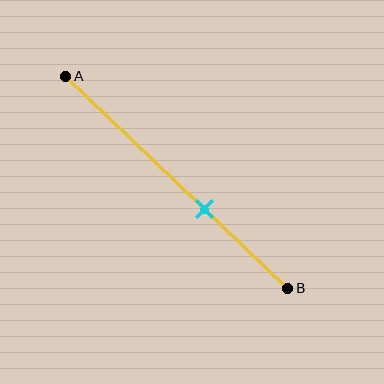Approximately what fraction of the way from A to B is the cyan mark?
The cyan mark is approximately 65% of the way from A to B.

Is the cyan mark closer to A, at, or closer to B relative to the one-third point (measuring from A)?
The cyan mark is closer to point B than the one-third point of segment AB.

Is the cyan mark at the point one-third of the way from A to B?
No, the mark is at about 65% from A, not at the 33% one-third point.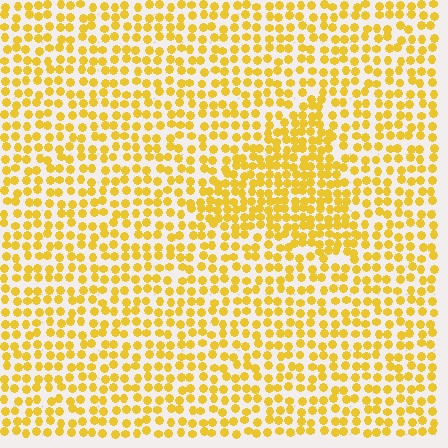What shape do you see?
I see a triangle.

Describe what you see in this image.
The image contains small yellow elements arranged at two different densities. A triangle-shaped region is visible where the elements are more densely packed than the surrounding area.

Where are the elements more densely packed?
The elements are more densely packed inside the triangle boundary.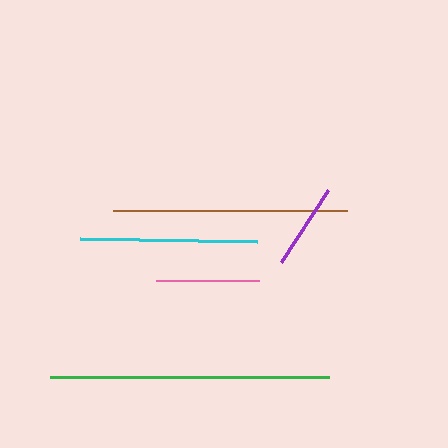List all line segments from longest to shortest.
From longest to shortest: green, brown, cyan, pink, purple.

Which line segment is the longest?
The green line is the longest at approximately 280 pixels.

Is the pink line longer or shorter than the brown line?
The brown line is longer than the pink line.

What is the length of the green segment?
The green segment is approximately 280 pixels long.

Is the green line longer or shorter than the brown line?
The green line is longer than the brown line.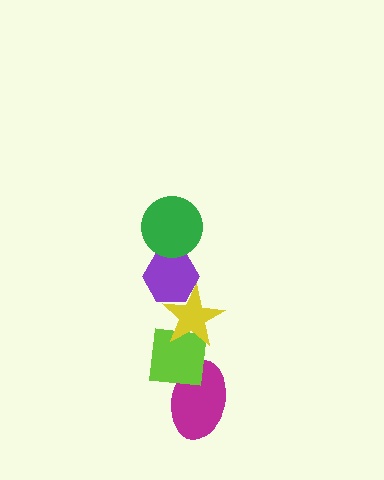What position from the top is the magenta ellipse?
The magenta ellipse is 5th from the top.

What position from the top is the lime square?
The lime square is 4th from the top.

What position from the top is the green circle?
The green circle is 1st from the top.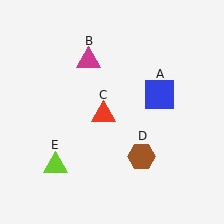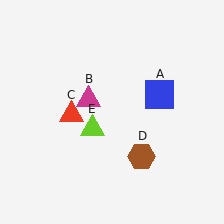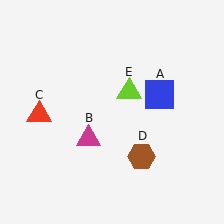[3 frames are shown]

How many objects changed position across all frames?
3 objects changed position: magenta triangle (object B), red triangle (object C), lime triangle (object E).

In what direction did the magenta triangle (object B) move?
The magenta triangle (object B) moved down.